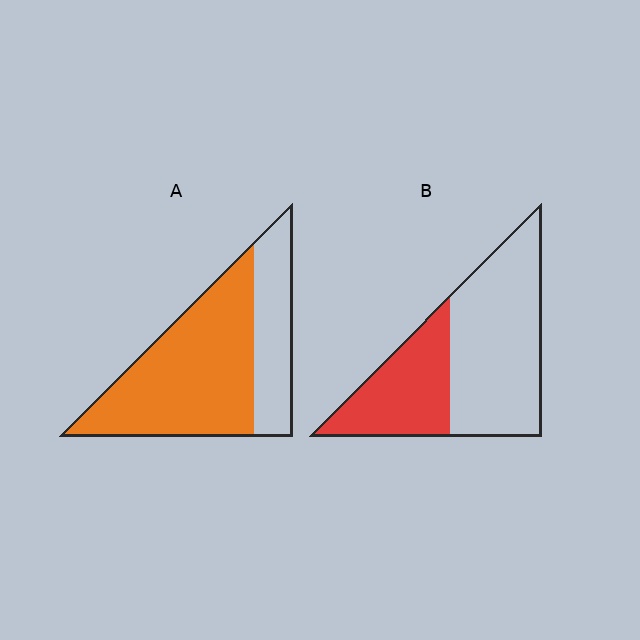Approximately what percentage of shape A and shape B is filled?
A is approximately 70% and B is approximately 35%.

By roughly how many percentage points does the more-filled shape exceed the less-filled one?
By roughly 35 percentage points (A over B).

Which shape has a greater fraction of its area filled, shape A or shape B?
Shape A.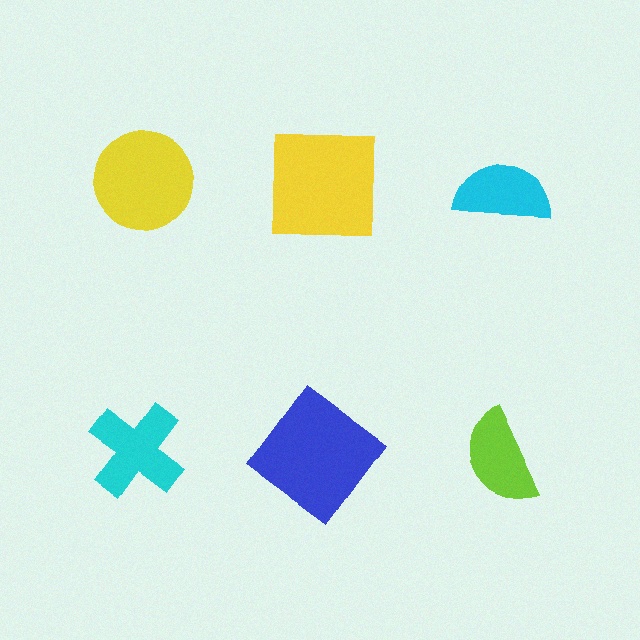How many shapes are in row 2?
3 shapes.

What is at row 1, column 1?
A yellow circle.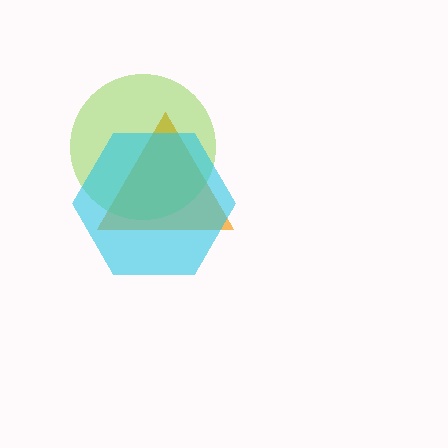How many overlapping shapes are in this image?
There are 3 overlapping shapes in the image.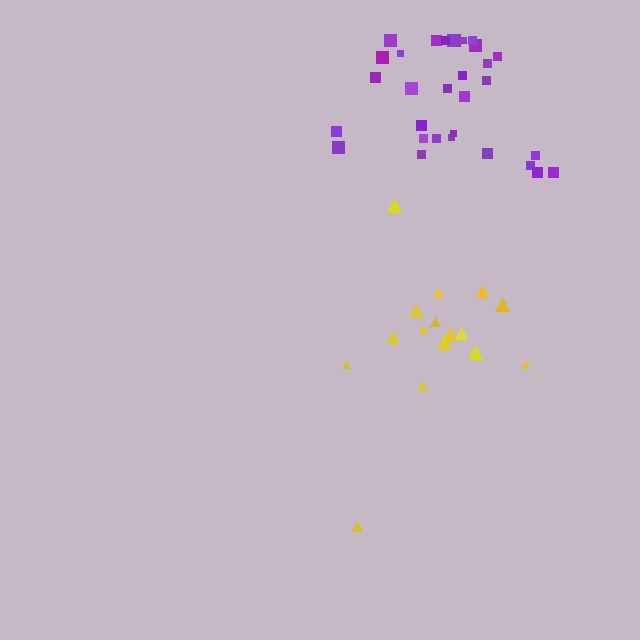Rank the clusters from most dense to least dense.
purple, yellow.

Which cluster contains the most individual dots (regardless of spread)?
Purple (32).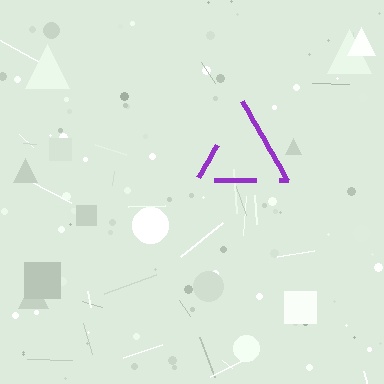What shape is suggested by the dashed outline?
The dashed outline suggests a triangle.